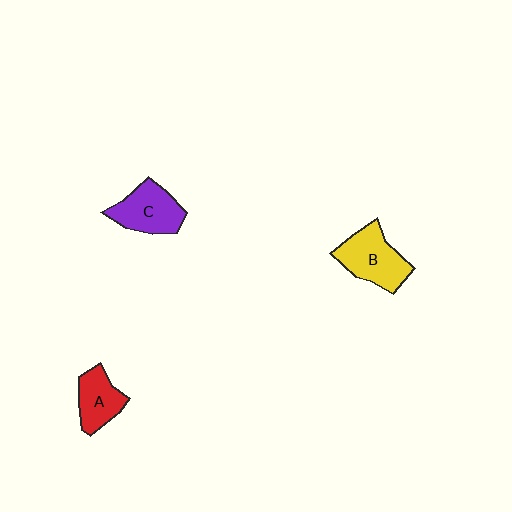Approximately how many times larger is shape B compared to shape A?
Approximately 1.4 times.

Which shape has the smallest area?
Shape A (red).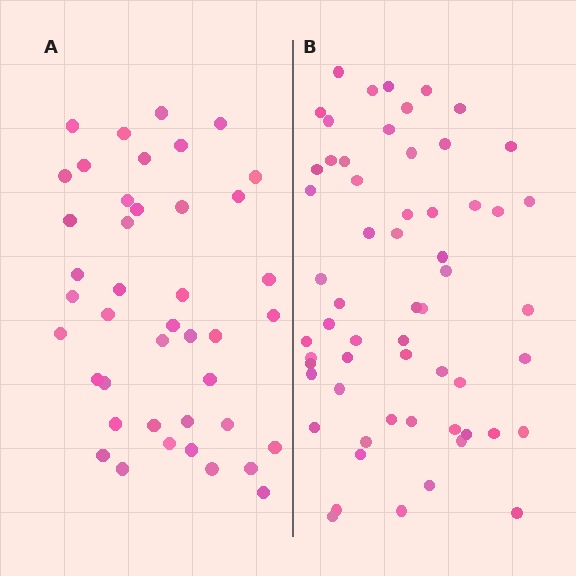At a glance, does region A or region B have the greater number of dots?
Region B (the right region) has more dots.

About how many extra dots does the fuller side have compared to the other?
Region B has approximately 15 more dots than region A.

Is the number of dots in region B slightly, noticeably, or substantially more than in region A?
Region B has noticeably more, but not dramatically so. The ratio is roughly 1.4 to 1.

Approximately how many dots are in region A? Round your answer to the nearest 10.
About 40 dots. (The exact count is 42, which rounds to 40.)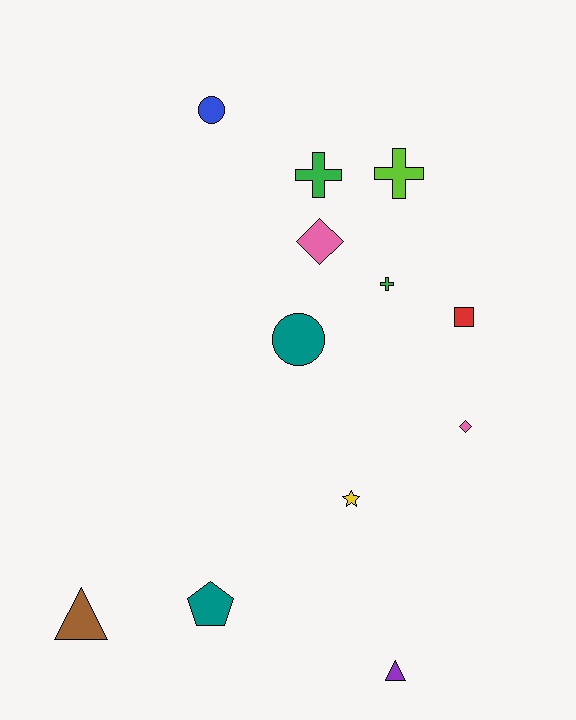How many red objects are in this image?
There is 1 red object.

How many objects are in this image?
There are 12 objects.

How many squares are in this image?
There is 1 square.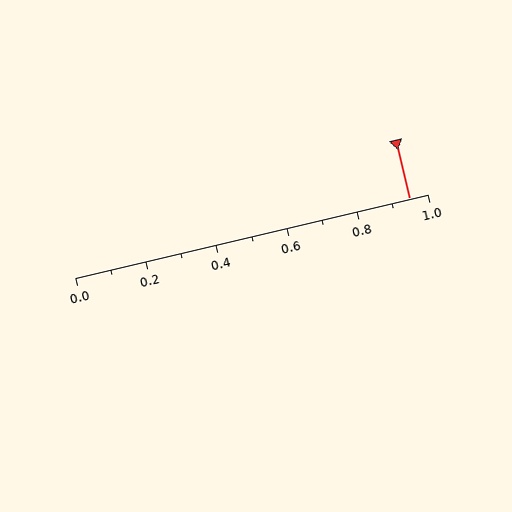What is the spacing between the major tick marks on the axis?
The major ticks are spaced 0.2 apart.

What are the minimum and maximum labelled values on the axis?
The axis runs from 0.0 to 1.0.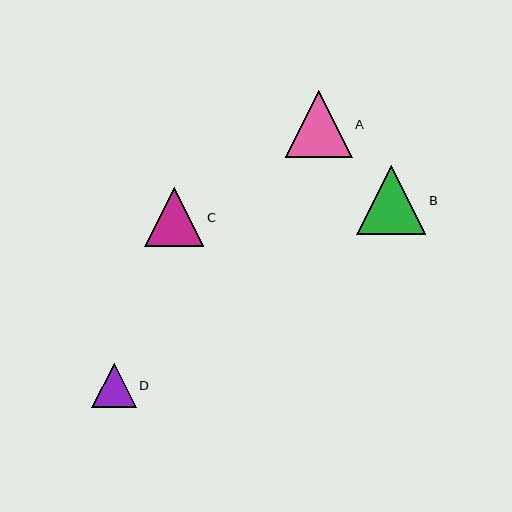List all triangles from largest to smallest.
From largest to smallest: B, A, C, D.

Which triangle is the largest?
Triangle B is the largest with a size of approximately 69 pixels.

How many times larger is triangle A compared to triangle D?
Triangle A is approximately 1.5 times the size of triangle D.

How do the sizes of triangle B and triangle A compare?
Triangle B and triangle A are approximately the same size.